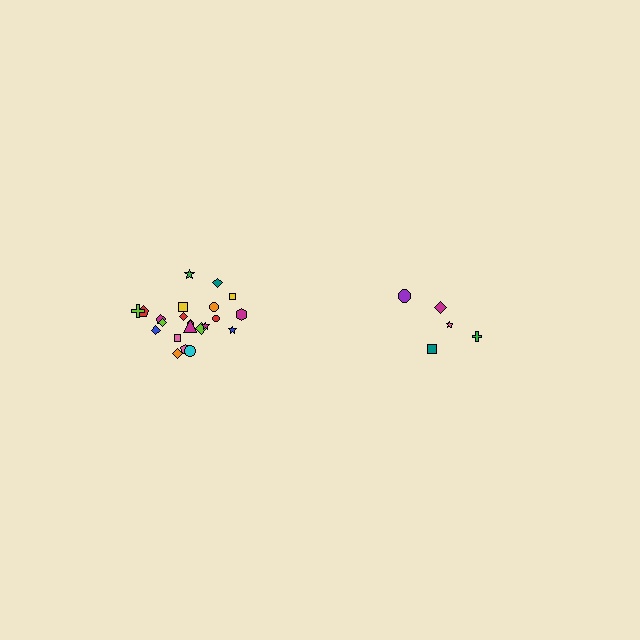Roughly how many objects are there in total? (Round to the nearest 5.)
Roughly 25 objects in total.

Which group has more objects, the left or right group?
The left group.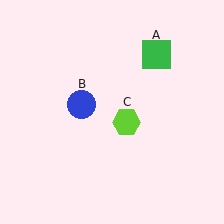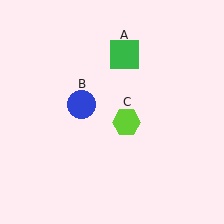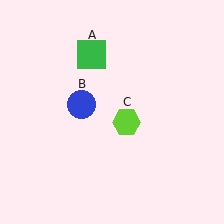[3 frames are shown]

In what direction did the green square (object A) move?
The green square (object A) moved left.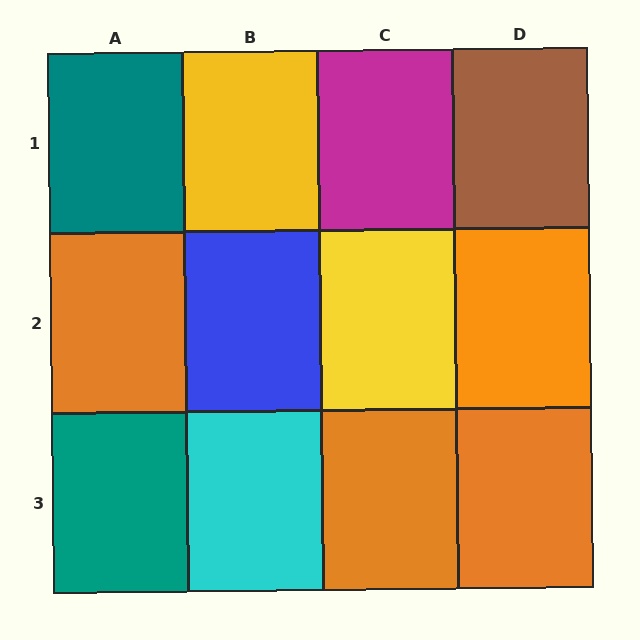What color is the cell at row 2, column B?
Blue.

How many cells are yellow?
2 cells are yellow.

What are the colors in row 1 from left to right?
Teal, yellow, magenta, brown.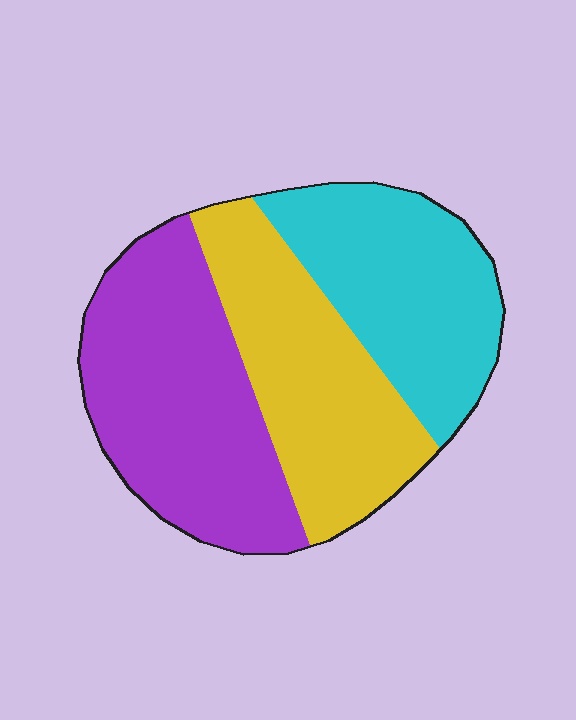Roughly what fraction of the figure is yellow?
Yellow covers 32% of the figure.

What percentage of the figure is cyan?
Cyan covers about 30% of the figure.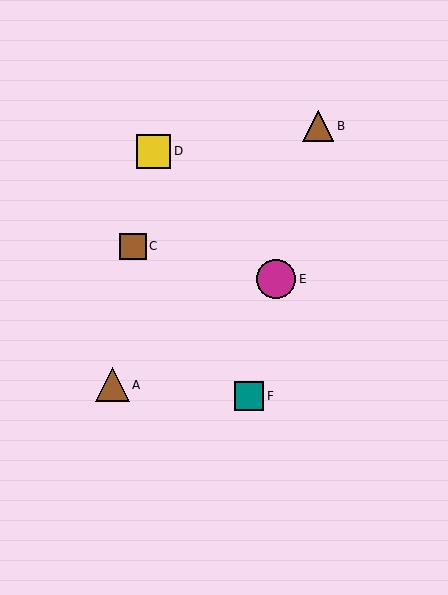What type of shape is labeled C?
Shape C is a brown square.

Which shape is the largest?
The magenta circle (labeled E) is the largest.